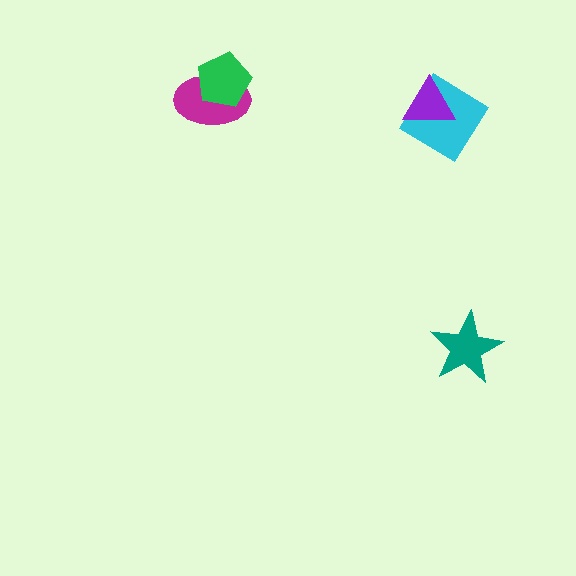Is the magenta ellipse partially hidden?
Yes, it is partially covered by another shape.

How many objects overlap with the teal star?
0 objects overlap with the teal star.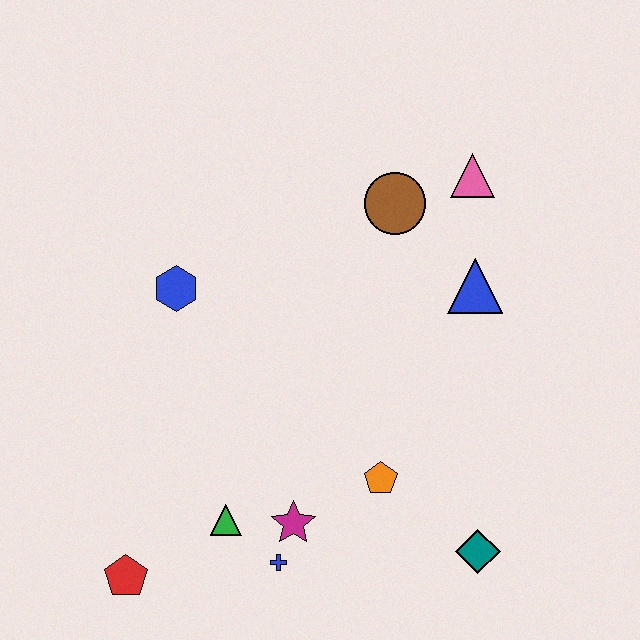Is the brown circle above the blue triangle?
Yes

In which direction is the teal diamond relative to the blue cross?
The teal diamond is to the right of the blue cross.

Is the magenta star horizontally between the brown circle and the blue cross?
Yes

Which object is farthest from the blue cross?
The pink triangle is farthest from the blue cross.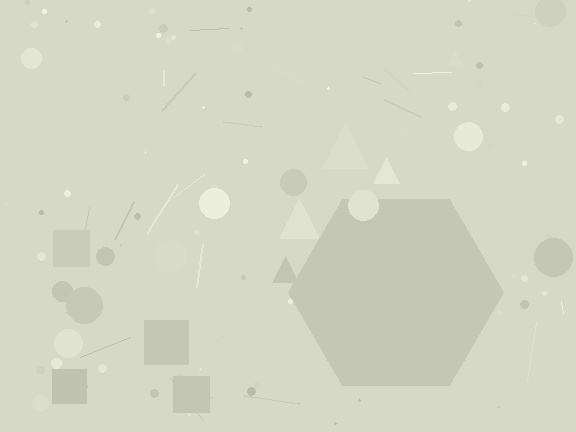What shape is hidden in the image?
A hexagon is hidden in the image.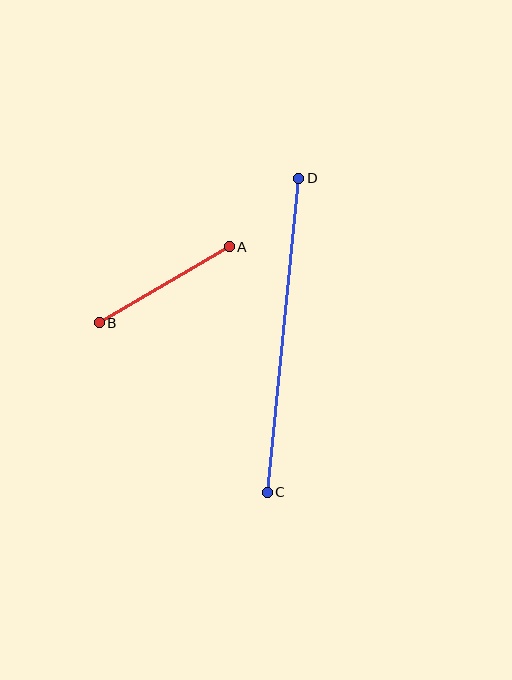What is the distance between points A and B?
The distance is approximately 151 pixels.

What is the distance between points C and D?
The distance is approximately 316 pixels.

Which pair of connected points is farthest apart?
Points C and D are farthest apart.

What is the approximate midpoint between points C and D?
The midpoint is at approximately (283, 335) pixels.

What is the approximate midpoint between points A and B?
The midpoint is at approximately (164, 285) pixels.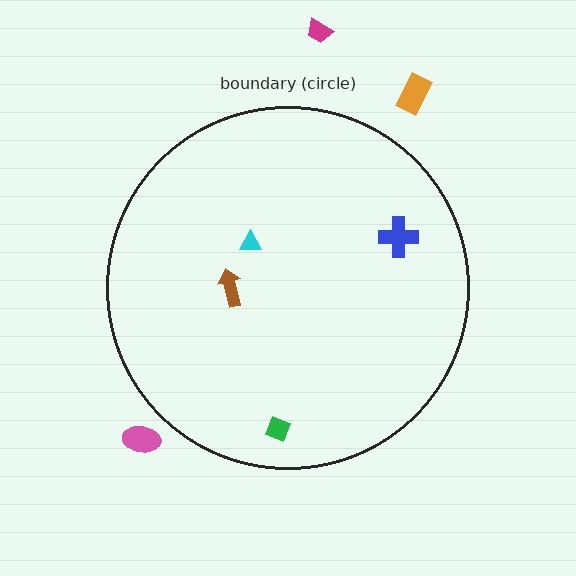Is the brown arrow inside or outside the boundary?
Inside.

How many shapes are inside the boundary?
4 inside, 3 outside.